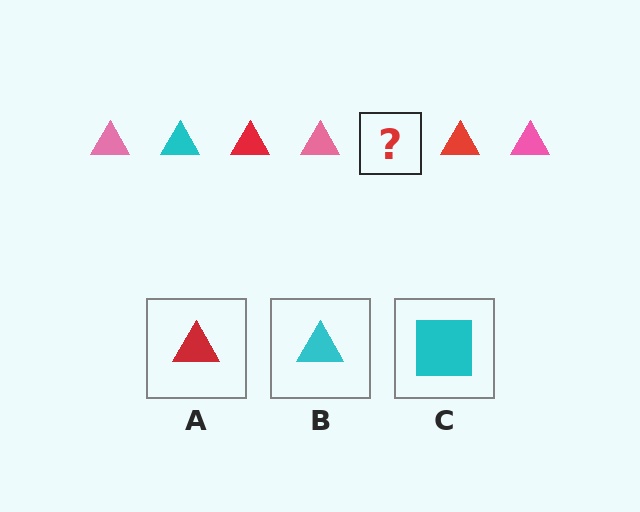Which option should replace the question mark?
Option B.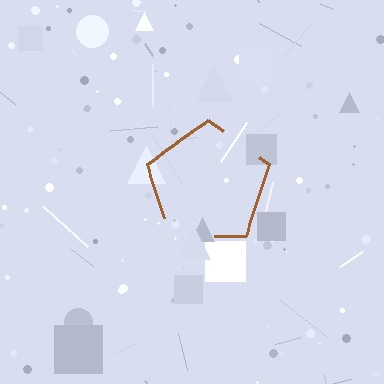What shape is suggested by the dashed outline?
The dashed outline suggests a pentagon.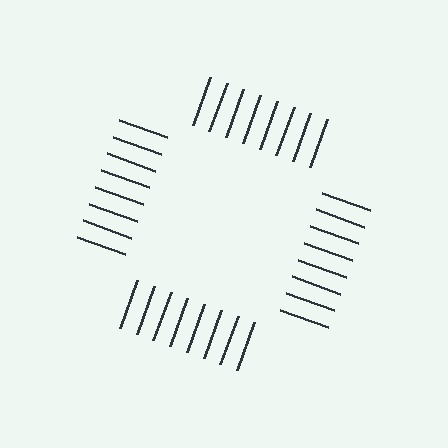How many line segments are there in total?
32 — 8 along each of the 4 edges.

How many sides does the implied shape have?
4 sides — the line-ends trace a square.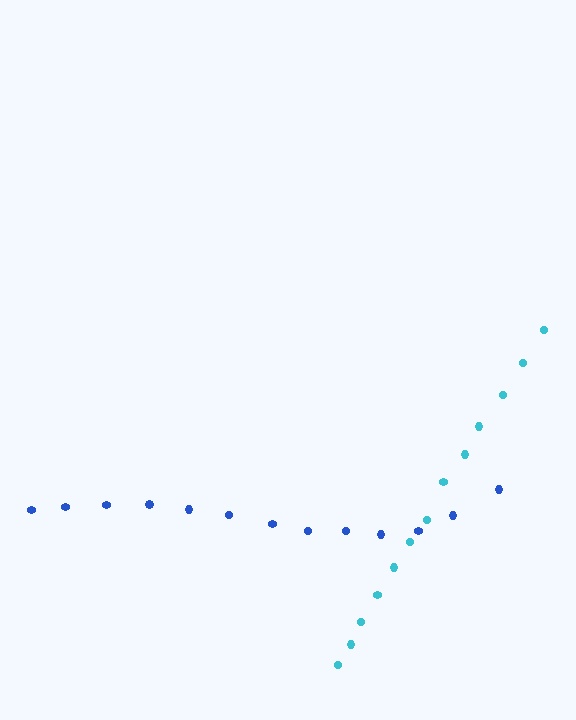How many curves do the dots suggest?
There are 2 distinct paths.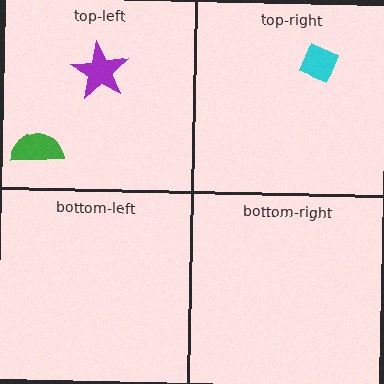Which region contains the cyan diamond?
The top-right region.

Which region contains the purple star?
The top-left region.